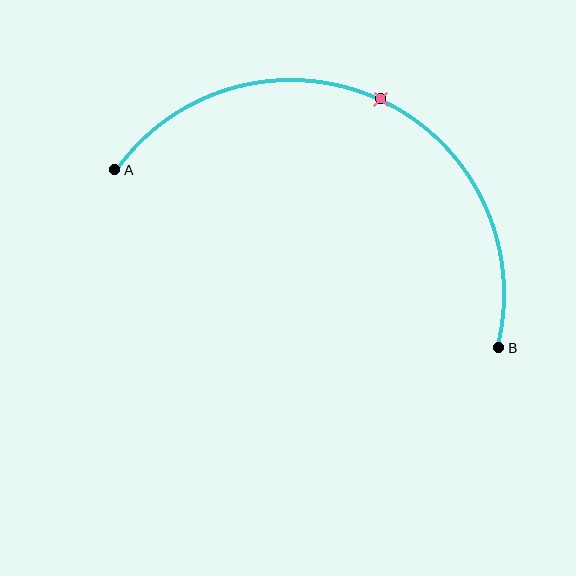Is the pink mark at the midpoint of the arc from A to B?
Yes. The pink mark lies on the arc at equal arc-length from both A and B — it is the arc midpoint.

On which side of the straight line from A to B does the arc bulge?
The arc bulges above the straight line connecting A and B.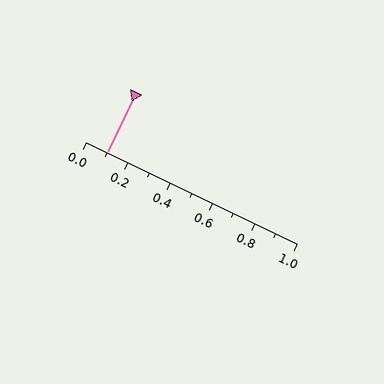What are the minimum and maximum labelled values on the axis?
The axis runs from 0.0 to 1.0.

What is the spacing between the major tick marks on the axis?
The major ticks are spaced 0.2 apart.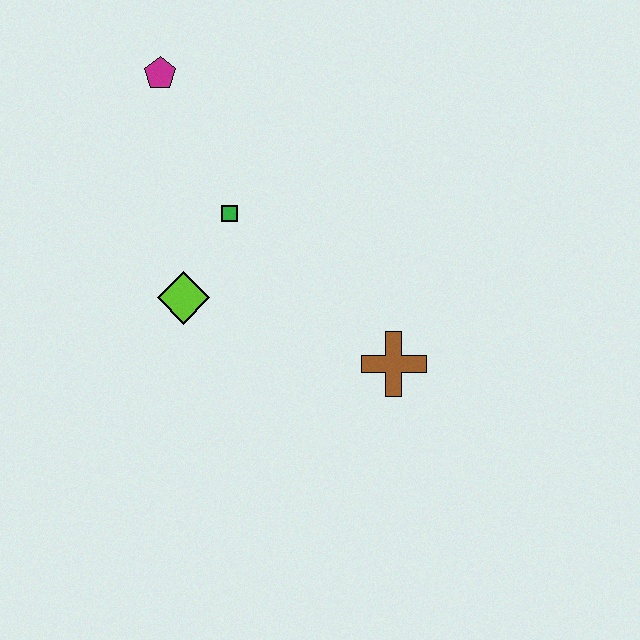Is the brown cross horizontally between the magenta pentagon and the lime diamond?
No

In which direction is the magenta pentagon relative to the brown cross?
The magenta pentagon is above the brown cross.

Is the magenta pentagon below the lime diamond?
No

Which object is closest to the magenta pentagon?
The green square is closest to the magenta pentagon.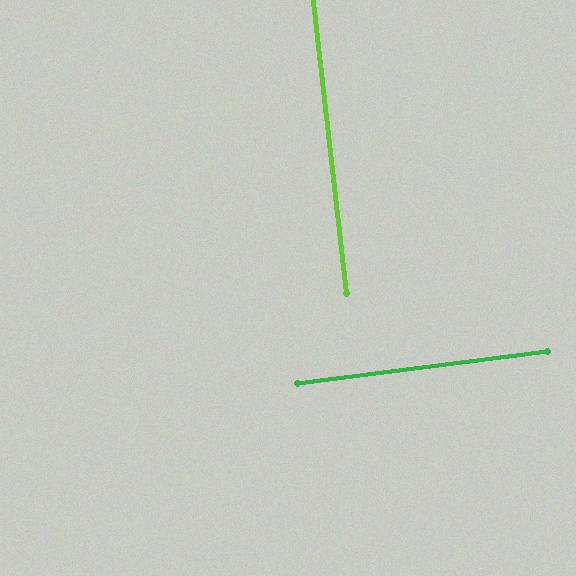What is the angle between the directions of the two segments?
Approximately 89 degrees.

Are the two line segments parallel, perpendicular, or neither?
Perpendicular — they meet at approximately 89°.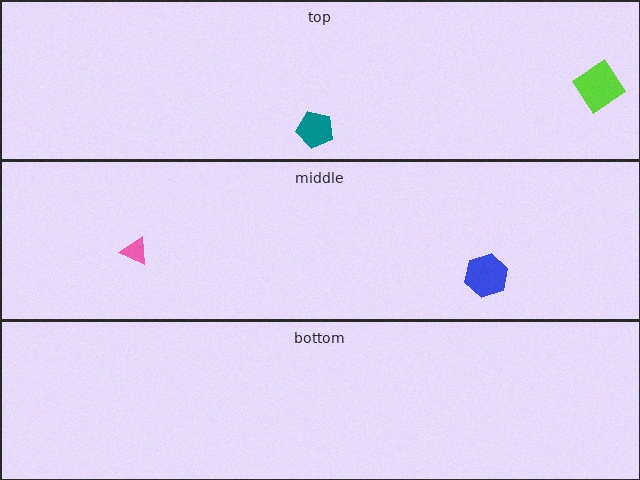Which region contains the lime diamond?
The top region.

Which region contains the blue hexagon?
The middle region.